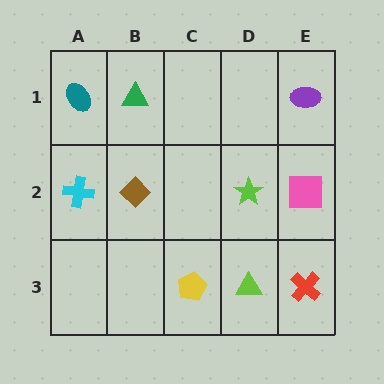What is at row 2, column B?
A brown diamond.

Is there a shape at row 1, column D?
No, that cell is empty.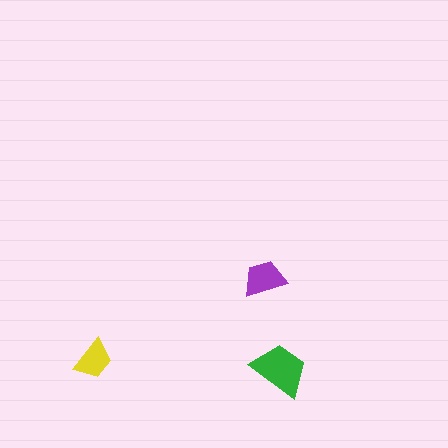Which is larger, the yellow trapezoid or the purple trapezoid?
The purple one.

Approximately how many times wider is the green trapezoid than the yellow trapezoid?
About 1.5 times wider.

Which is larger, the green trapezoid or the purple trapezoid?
The green one.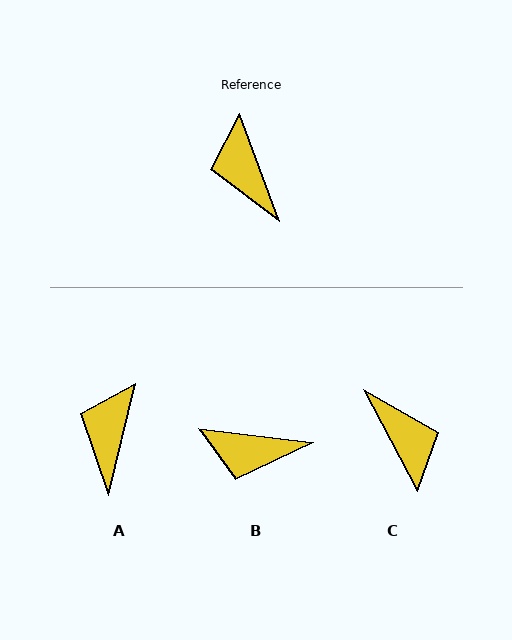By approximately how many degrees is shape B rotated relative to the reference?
Approximately 63 degrees counter-clockwise.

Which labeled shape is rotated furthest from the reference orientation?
C, about 172 degrees away.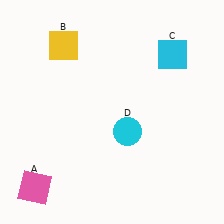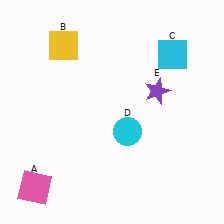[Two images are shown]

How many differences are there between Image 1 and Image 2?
There is 1 difference between the two images.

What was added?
A purple star (E) was added in Image 2.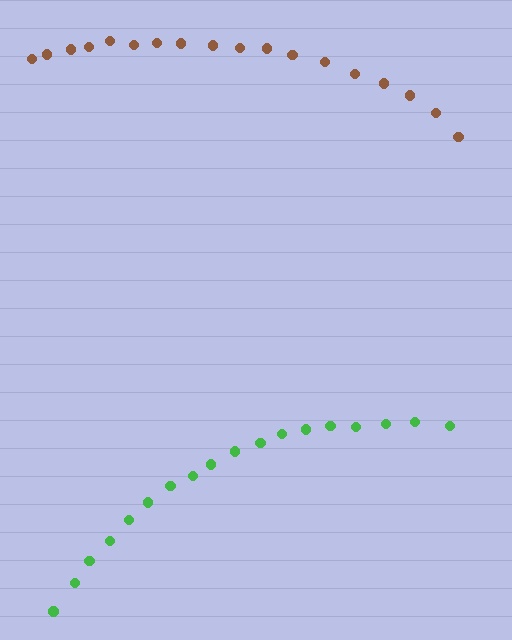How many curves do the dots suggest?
There are 2 distinct paths.